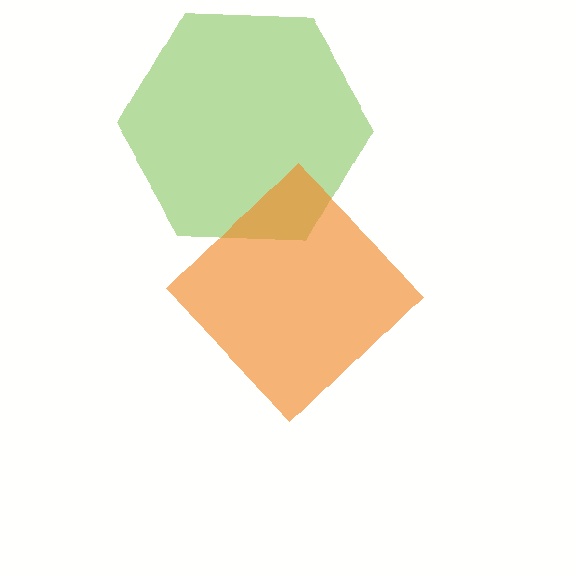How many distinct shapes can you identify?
There are 2 distinct shapes: a lime hexagon, an orange diamond.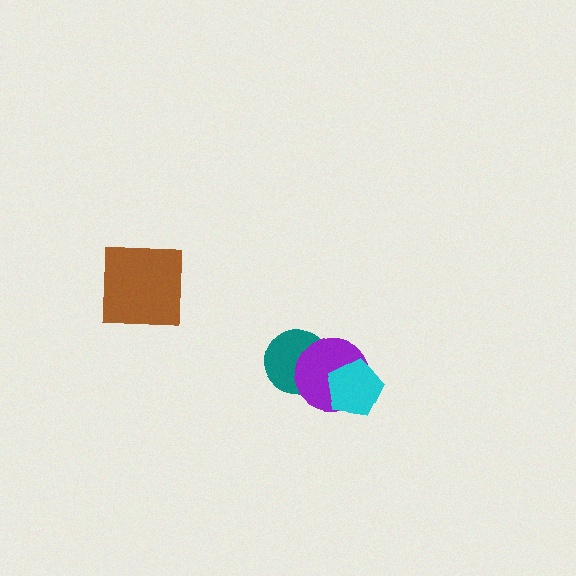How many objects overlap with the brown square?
0 objects overlap with the brown square.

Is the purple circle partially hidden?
Yes, it is partially covered by another shape.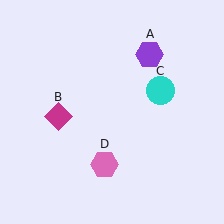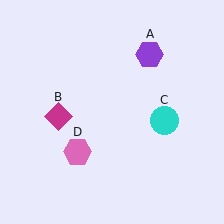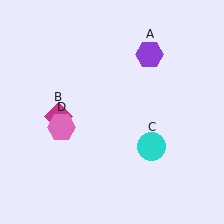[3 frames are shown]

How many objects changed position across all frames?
2 objects changed position: cyan circle (object C), pink hexagon (object D).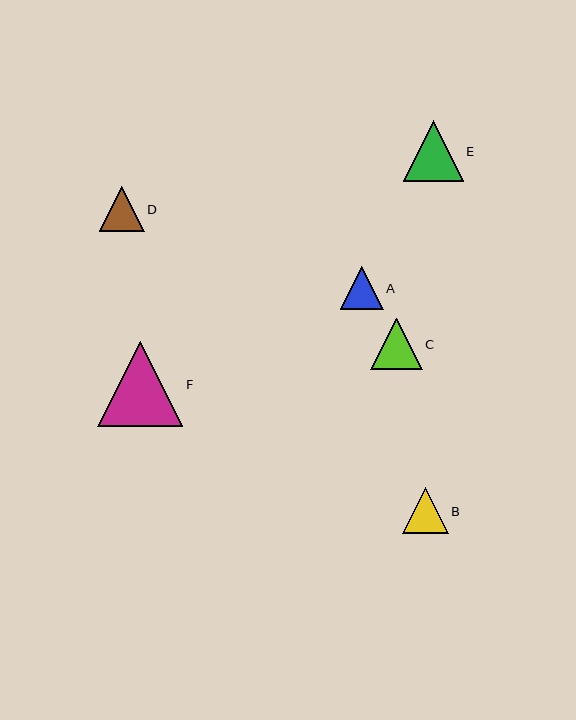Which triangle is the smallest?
Triangle A is the smallest with a size of approximately 43 pixels.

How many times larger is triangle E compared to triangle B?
Triangle E is approximately 1.3 times the size of triangle B.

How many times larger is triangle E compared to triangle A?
Triangle E is approximately 1.4 times the size of triangle A.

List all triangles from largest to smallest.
From largest to smallest: F, E, C, B, D, A.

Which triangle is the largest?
Triangle F is the largest with a size of approximately 85 pixels.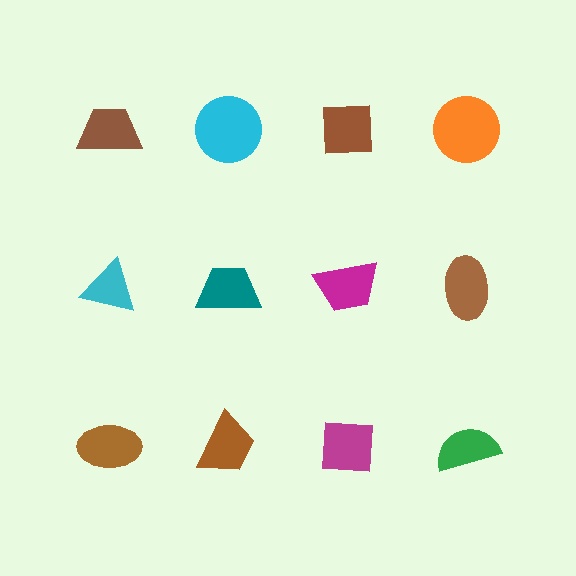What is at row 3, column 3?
A magenta square.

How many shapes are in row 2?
4 shapes.